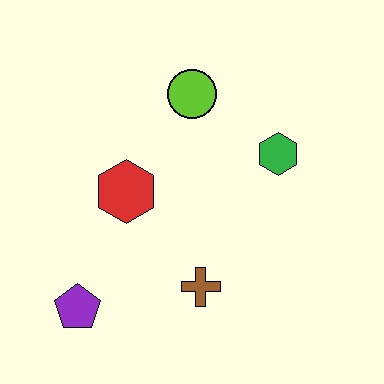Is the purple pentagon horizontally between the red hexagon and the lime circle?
No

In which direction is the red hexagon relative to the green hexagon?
The red hexagon is to the left of the green hexagon.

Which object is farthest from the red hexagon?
The green hexagon is farthest from the red hexagon.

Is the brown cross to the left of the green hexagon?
Yes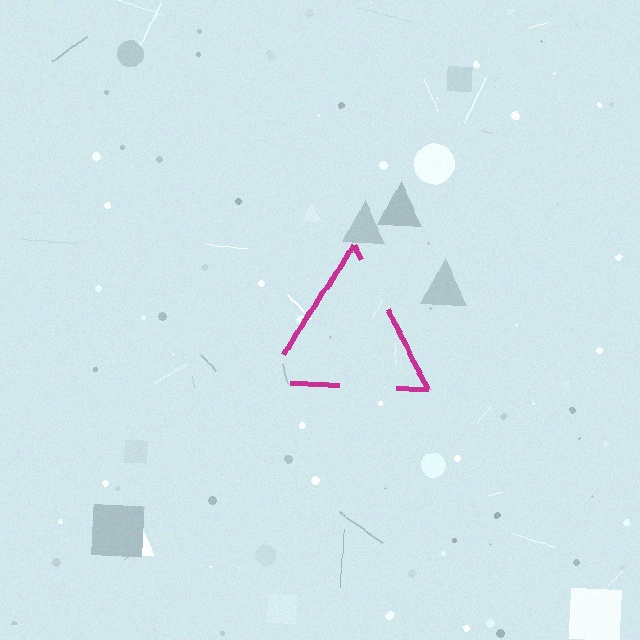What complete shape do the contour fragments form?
The contour fragments form a triangle.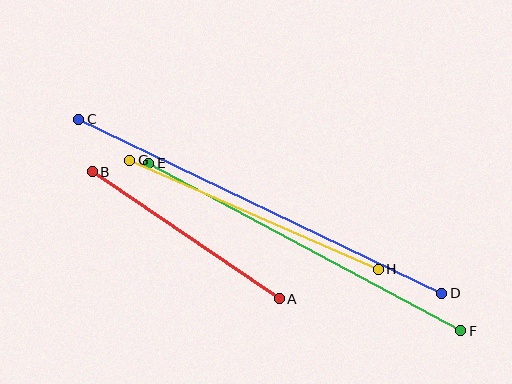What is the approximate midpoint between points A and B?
The midpoint is at approximately (186, 235) pixels.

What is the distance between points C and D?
The distance is approximately 403 pixels.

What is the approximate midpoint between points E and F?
The midpoint is at approximately (305, 247) pixels.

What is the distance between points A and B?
The distance is approximately 226 pixels.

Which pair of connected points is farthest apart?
Points C and D are farthest apart.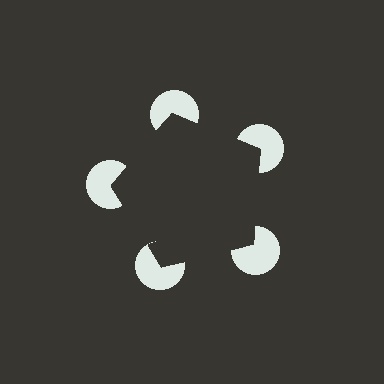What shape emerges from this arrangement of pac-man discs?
An illusory pentagon — its edges are inferred from the aligned wedge cuts in the pac-man discs, not physically drawn.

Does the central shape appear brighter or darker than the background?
It typically appears slightly darker than the background, even though no actual brightness change is drawn.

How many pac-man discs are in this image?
There are 5 — one at each vertex of the illusory pentagon.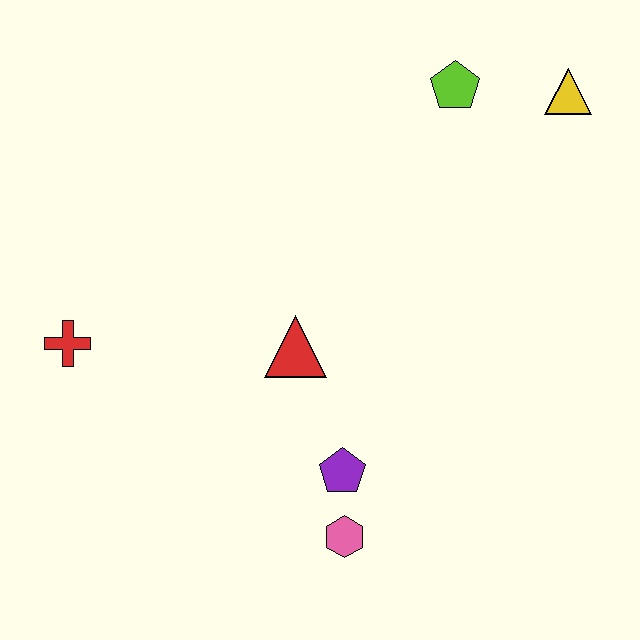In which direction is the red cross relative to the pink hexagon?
The red cross is to the left of the pink hexagon.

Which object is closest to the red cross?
The red triangle is closest to the red cross.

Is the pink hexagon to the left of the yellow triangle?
Yes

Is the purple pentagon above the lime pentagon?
No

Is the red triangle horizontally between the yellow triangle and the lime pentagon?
No